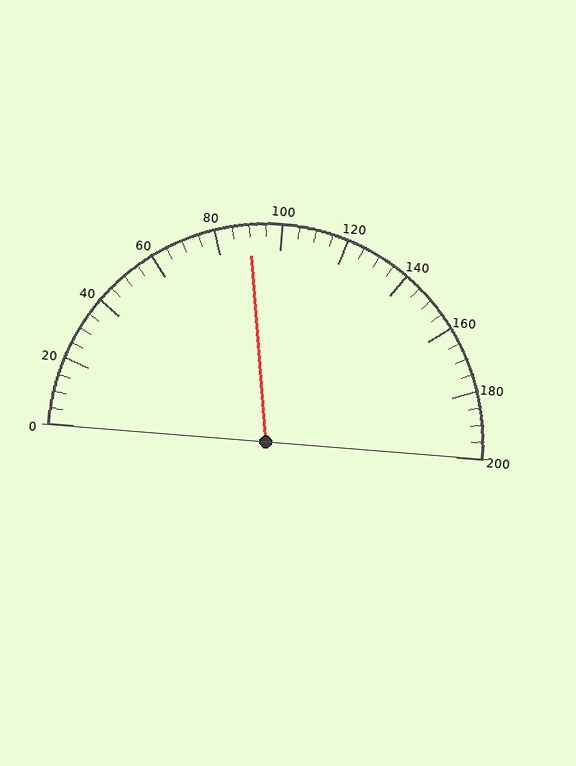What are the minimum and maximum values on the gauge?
The gauge ranges from 0 to 200.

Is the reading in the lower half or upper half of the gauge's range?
The reading is in the lower half of the range (0 to 200).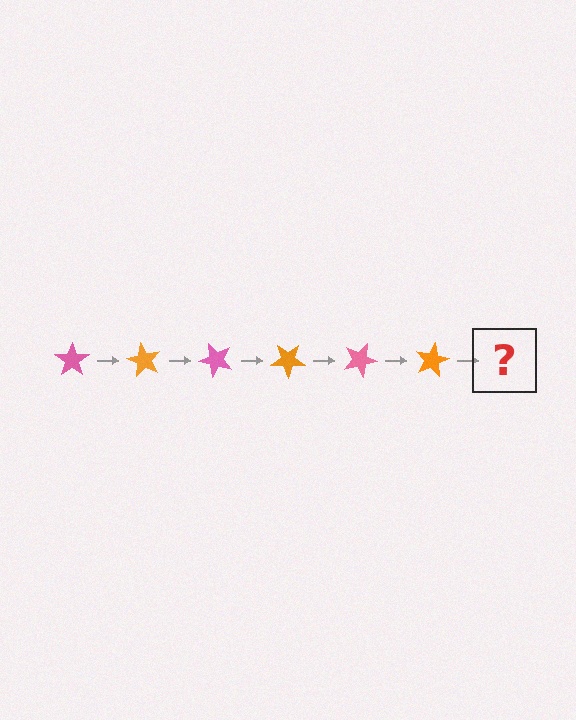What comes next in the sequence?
The next element should be a pink star, rotated 360 degrees from the start.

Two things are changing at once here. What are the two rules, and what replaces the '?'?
The two rules are that it rotates 60 degrees each step and the color cycles through pink and orange. The '?' should be a pink star, rotated 360 degrees from the start.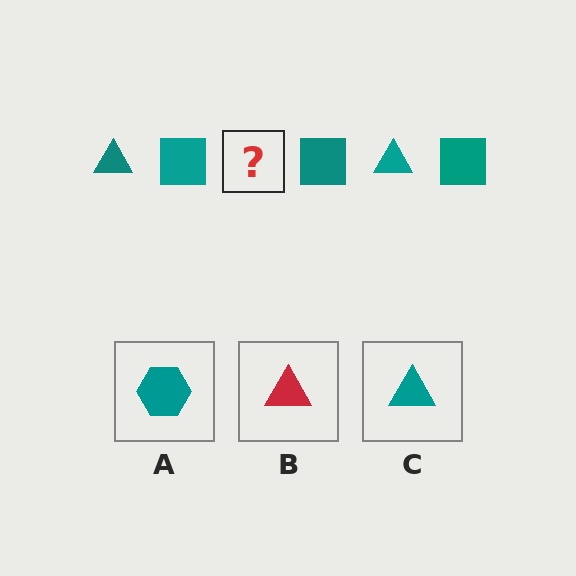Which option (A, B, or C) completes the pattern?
C.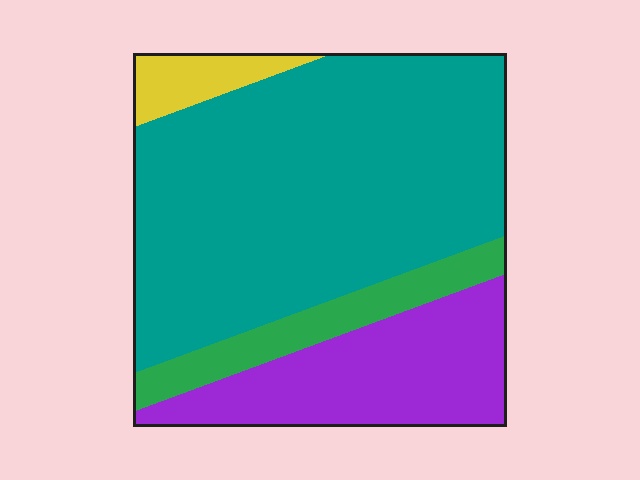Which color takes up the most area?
Teal, at roughly 60%.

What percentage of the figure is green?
Green takes up less than a quarter of the figure.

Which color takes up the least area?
Yellow, at roughly 5%.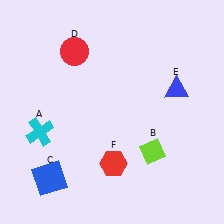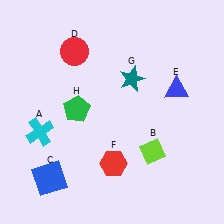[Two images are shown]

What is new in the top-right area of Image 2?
A teal star (G) was added in the top-right area of Image 2.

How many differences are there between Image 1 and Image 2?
There are 2 differences between the two images.